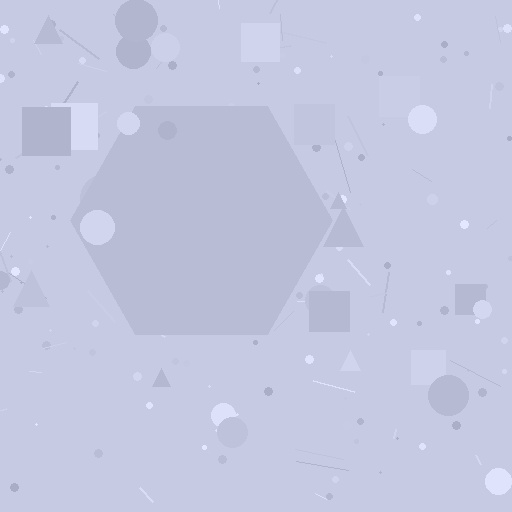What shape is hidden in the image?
A hexagon is hidden in the image.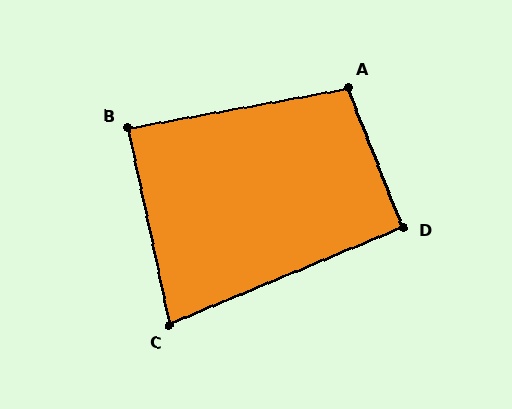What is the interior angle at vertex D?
Approximately 91 degrees (approximately right).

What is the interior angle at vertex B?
Approximately 89 degrees (approximately right).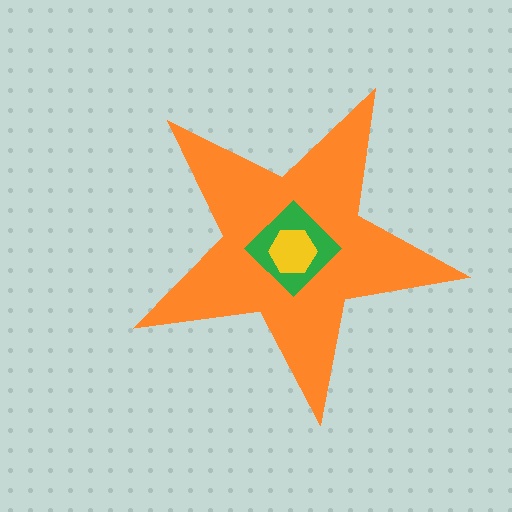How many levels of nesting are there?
3.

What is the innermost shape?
The yellow hexagon.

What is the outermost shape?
The orange star.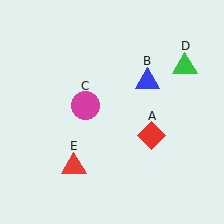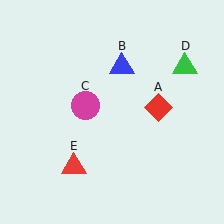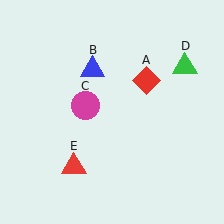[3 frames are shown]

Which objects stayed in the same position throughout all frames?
Magenta circle (object C) and green triangle (object D) and red triangle (object E) remained stationary.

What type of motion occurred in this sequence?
The red diamond (object A), blue triangle (object B) rotated counterclockwise around the center of the scene.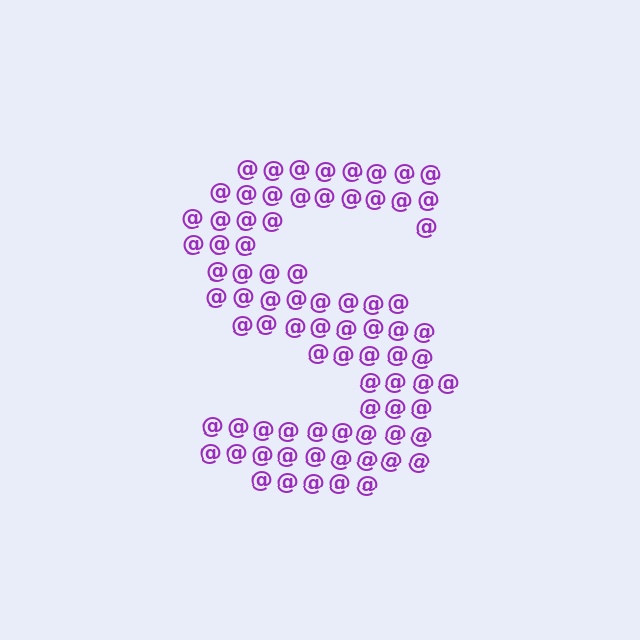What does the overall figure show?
The overall figure shows the letter S.